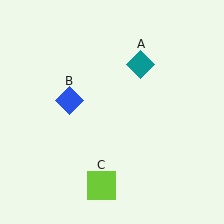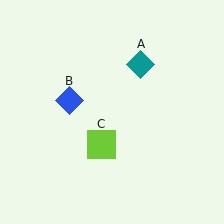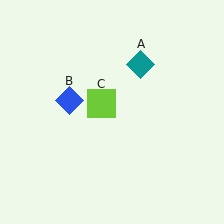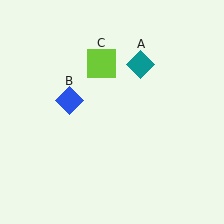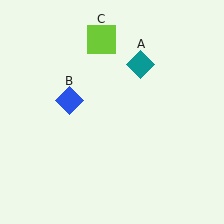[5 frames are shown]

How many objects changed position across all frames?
1 object changed position: lime square (object C).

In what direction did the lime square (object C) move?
The lime square (object C) moved up.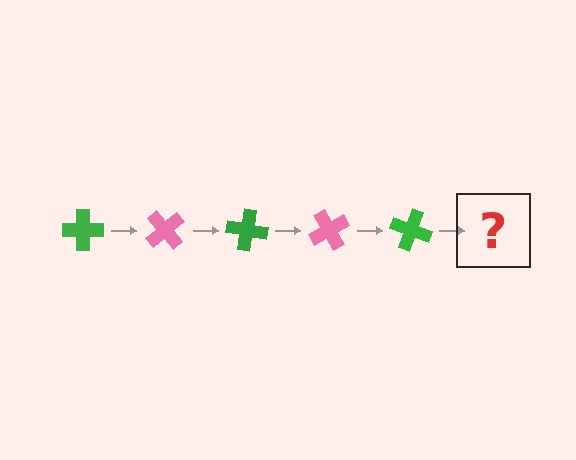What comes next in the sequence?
The next element should be a pink cross, rotated 250 degrees from the start.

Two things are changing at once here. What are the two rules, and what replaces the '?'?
The two rules are that it rotates 50 degrees each step and the color cycles through green and pink. The '?' should be a pink cross, rotated 250 degrees from the start.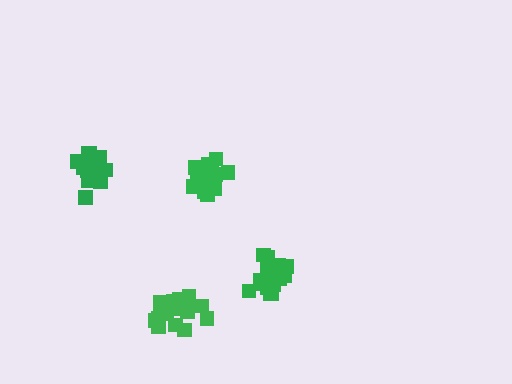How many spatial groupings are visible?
There are 4 spatial groupings.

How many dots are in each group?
Group 1: 18 dots, Group 2: 19 dots, Group 3: 18 dots, Group 4: 17 dots (72 total).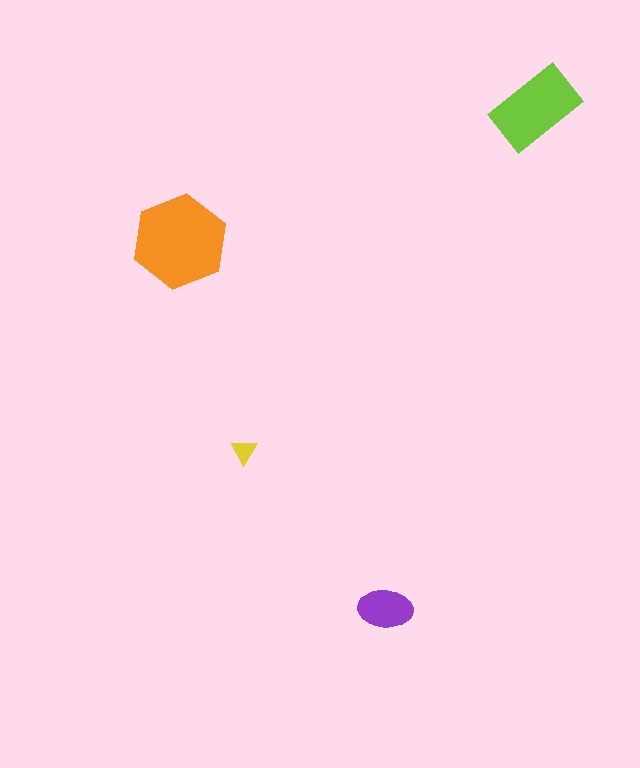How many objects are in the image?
There are 4 objects in the image.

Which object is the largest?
The orange hexagon.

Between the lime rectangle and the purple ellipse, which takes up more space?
The lime rectangle.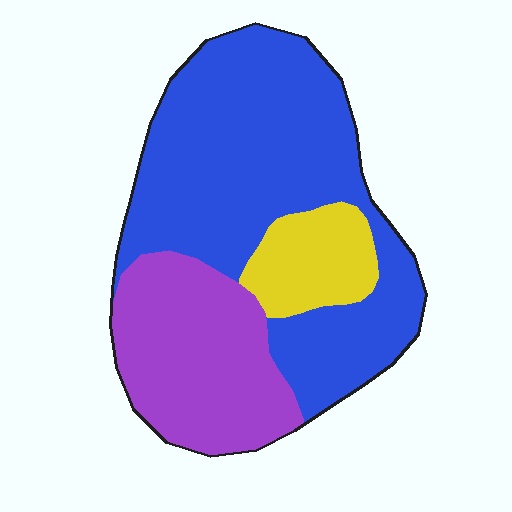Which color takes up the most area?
Blue, at roughly 60%.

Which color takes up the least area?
Yellow, at roughly 10%.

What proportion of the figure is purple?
Purple covers 29% of the figure.